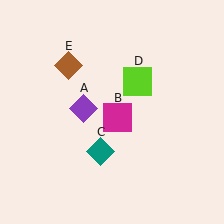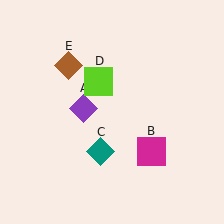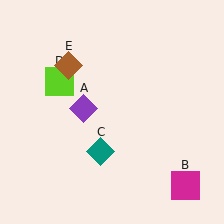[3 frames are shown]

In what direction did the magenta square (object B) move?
The magenta square (object B) moved down and to the right.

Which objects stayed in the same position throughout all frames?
Purple diamond (object A) and teal diamond (object C) and brown diamond (object E) remained stationary.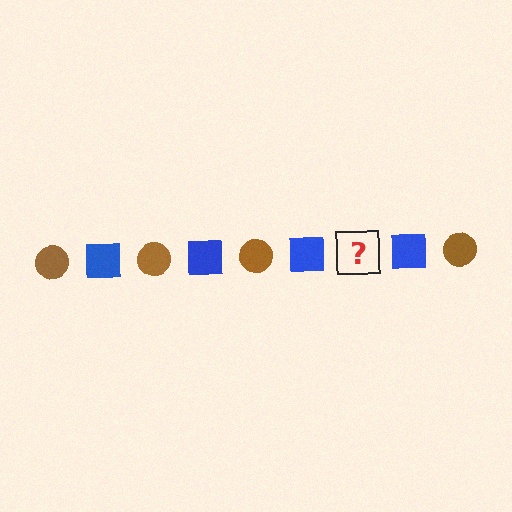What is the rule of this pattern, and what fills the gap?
The rule is that the pattern alternates between brown circle and blue square. The gap should be filled with a brown circle.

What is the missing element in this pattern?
The missing element is a brown circle.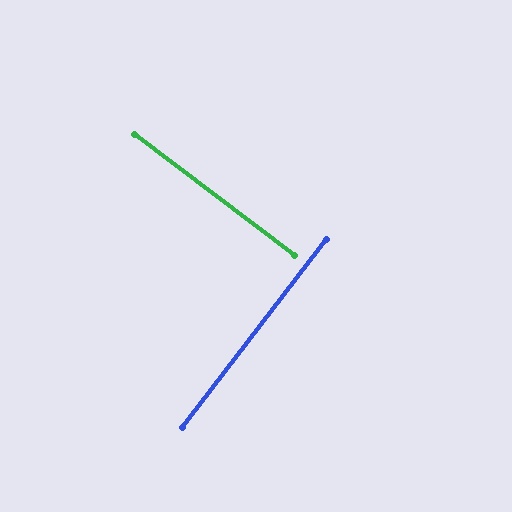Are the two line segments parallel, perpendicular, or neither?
Perpendicular — they meet at approximately 90°.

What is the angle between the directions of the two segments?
Approximately 90 degrees.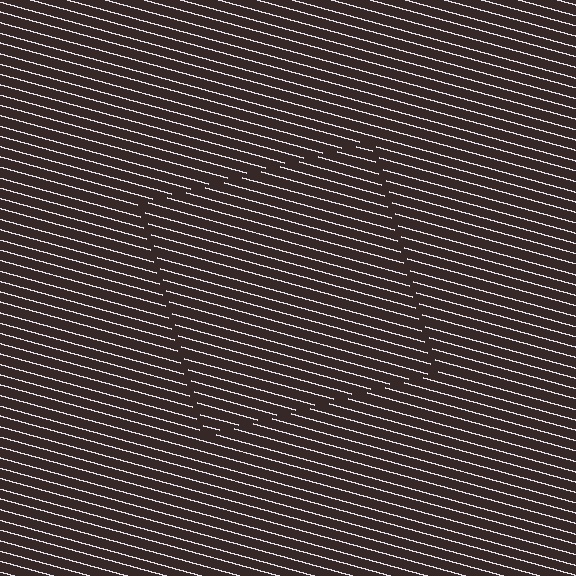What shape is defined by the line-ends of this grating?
An illusory square. The interior of the shape contains the same grating, shifted by half a period — the contour is defined by the phase discontinuity where line-ends from the inner and outer gratings abut.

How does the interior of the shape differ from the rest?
The interior of the shape contains the same grating, shifted by half a period — the contour is defined by the phase discontinuity where line-ends from the inner and outer gratings abut.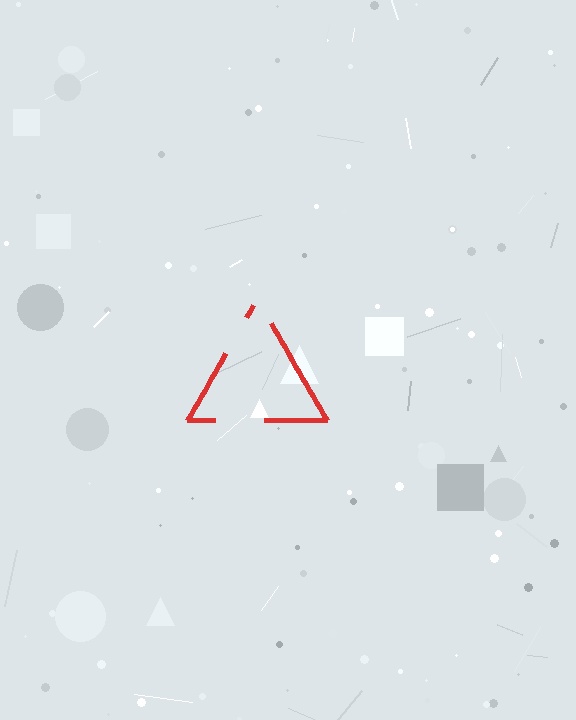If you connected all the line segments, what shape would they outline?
They would outline a triangle.